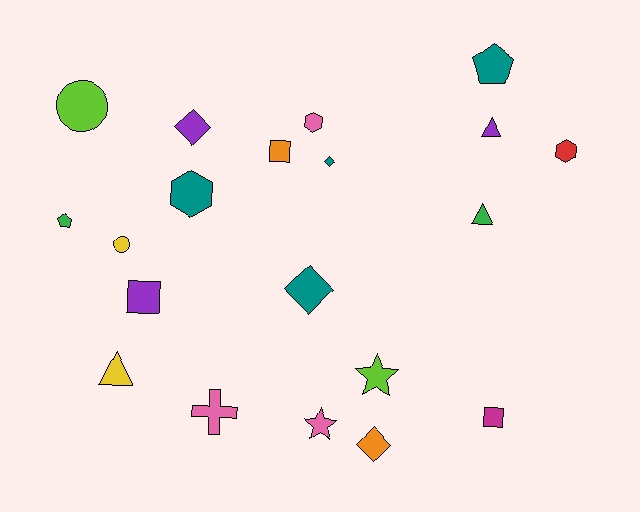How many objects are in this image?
There are 20 objects.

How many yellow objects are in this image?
There are 2 yellow objects.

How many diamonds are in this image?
There are 4 diamonds.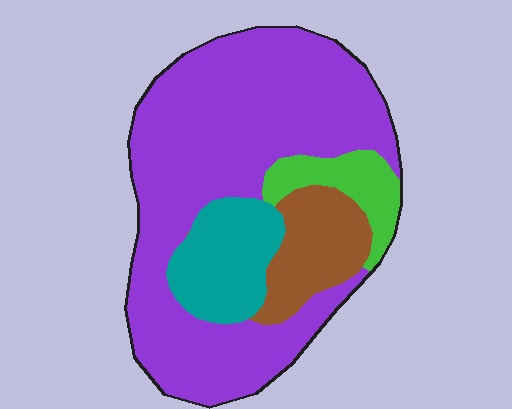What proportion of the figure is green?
Green covers roughly 10% of the figure.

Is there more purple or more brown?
Purple.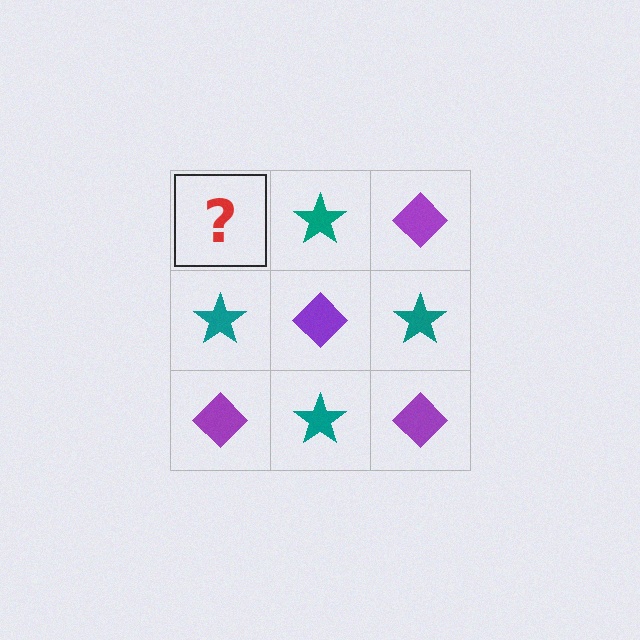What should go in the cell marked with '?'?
The missing cell should contain a purple diamond.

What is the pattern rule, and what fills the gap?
The rule is that it alternates purple diamond and teal star in a checkerboard pattern. The gap should be filled with a purple diamond.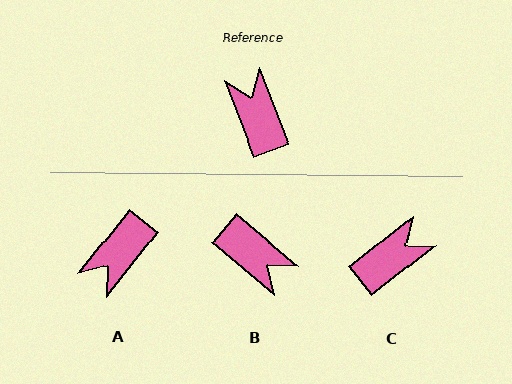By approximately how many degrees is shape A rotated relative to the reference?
Approximately 121 degrees counter-clockwise.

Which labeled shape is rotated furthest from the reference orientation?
B, about 151 degrees away.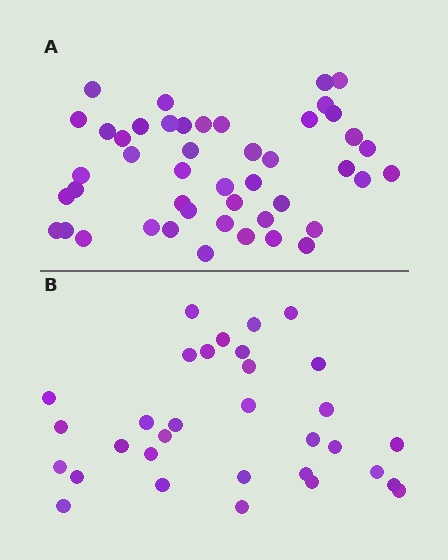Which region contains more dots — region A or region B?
Region A (the top region) has more dots.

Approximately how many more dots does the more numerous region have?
Region A has approximately 15 more dots than region B.